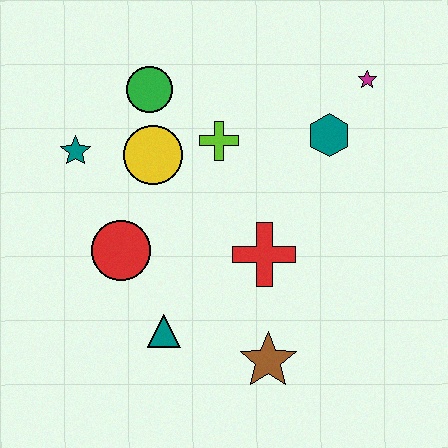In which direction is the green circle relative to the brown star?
The green circle is above the brown star.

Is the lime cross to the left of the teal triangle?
No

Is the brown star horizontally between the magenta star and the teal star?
Yes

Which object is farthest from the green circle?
The brown star is farthest from the green circle.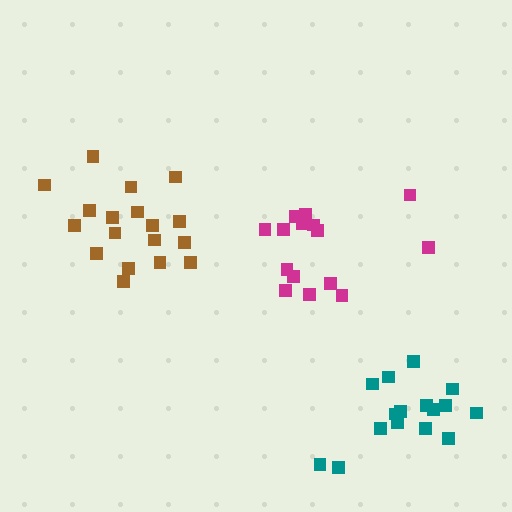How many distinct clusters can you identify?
There are 3 distinct clusters.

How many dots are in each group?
Group 1: 15 dots, Group 2: 18 dots, Group 3: 16 dots (49 total).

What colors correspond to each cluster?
The clusters are colored: magenta, brown, teal.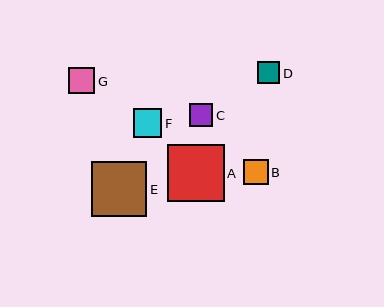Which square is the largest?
Square A is the largest with a size of approximately 57 pixels.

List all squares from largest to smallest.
From largest to smallest: A, E, F, G, B, C, D.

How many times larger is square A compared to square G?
Square A is approximately 2.2 times the size of square G.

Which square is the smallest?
Square D is the smallest with a size of approximately 23 pixels.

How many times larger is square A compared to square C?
Square A is approximately 2.4 times the size of square C.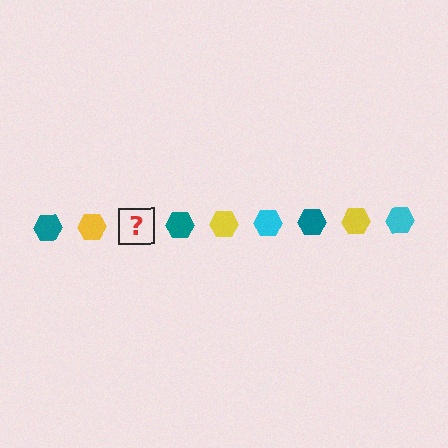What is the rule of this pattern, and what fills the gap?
The rule is that the pattern cycles through teal, yellow, cyan hexagons. The gap should be filled with a cyan hexagon.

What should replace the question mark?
The question mark should be replaced with a cyan hexagon.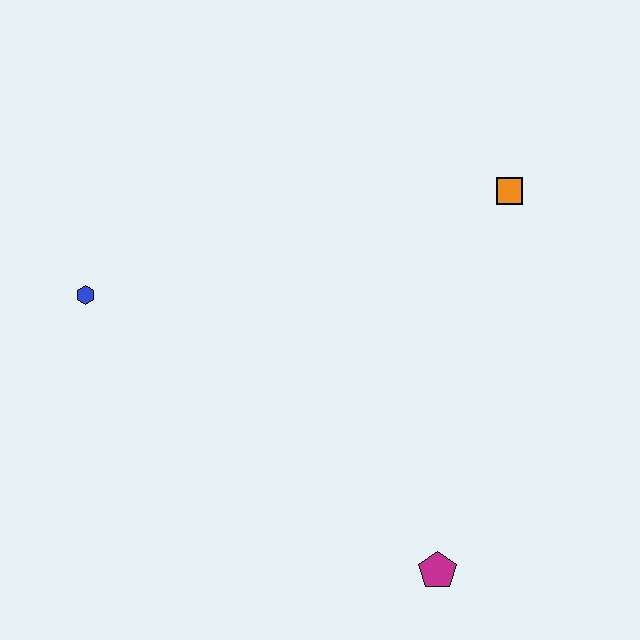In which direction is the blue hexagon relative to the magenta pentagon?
The blue hexagon is to the left of the magenta pentagon.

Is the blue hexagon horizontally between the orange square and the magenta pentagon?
No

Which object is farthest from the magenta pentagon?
The blue hexagon is farthest from the magenta pentagon.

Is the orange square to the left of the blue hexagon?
No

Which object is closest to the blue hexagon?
The orange square is closest to the blue hexagon.